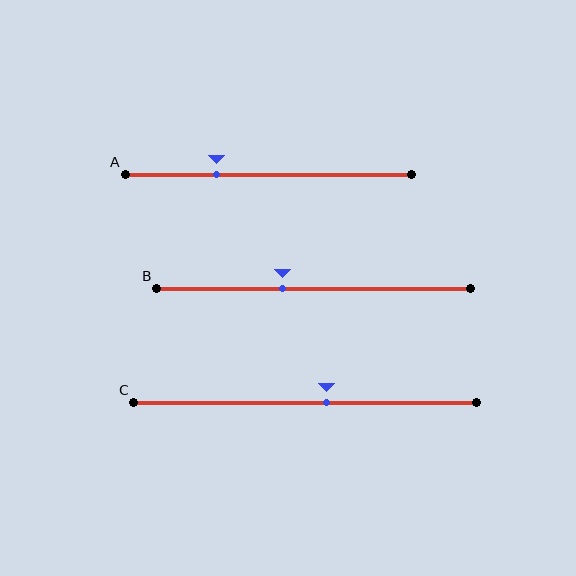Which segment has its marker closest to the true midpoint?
Segment C has its marker closest to the true midpoint.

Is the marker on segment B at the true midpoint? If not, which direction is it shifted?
No, the marker on segment B is shifted to the left by about 10% of the segment length.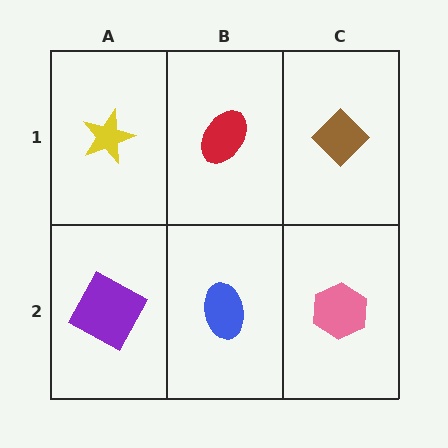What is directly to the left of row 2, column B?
A purple square.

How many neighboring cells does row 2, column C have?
2.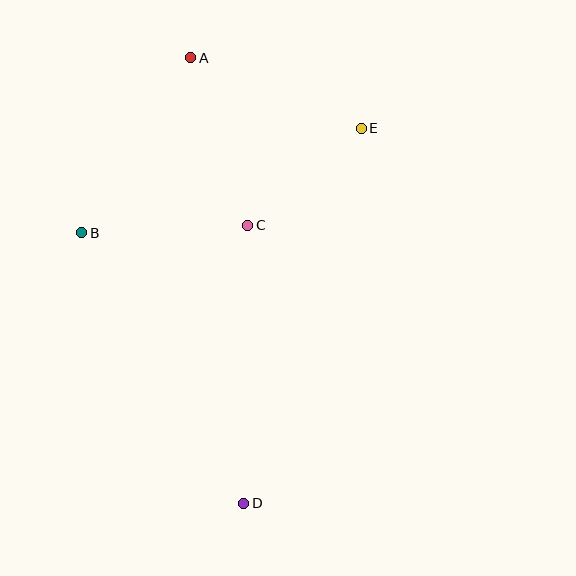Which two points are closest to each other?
Points C and E are closest to each other.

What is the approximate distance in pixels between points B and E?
The distance between B and E is approximately 298 pixels.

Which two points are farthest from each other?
Points A and D are farthest from each other.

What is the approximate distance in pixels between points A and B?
The distance between A and B is approximately 206 pixels.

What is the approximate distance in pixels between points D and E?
The distance between D and E is approximately 393 pixels.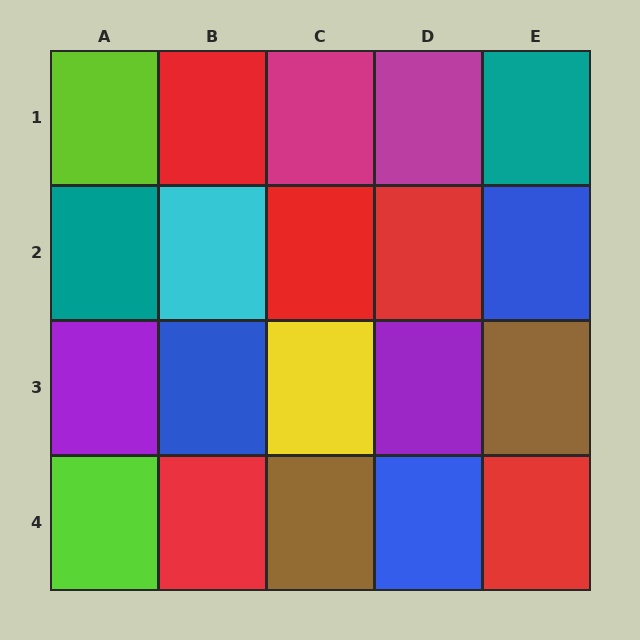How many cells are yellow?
1 cell is yellow.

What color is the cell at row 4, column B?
Red.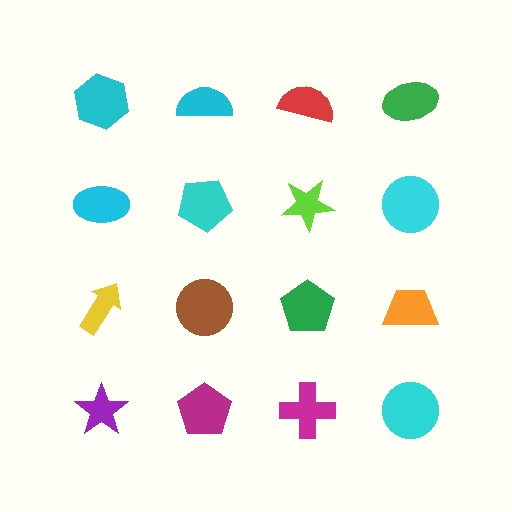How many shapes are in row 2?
4 shapes.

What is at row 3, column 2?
A brown circle.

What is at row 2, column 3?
A lime star.